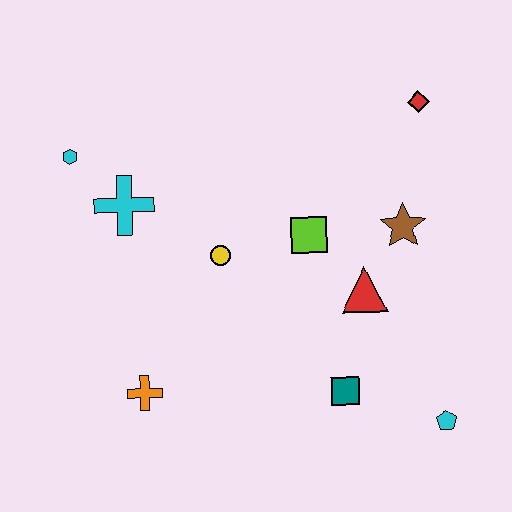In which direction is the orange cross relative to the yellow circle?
The orange cross is below the yellow circle.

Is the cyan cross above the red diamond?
No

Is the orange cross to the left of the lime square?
Yes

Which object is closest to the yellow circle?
The lime square is closest to the yellow circle.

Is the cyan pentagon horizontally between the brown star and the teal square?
No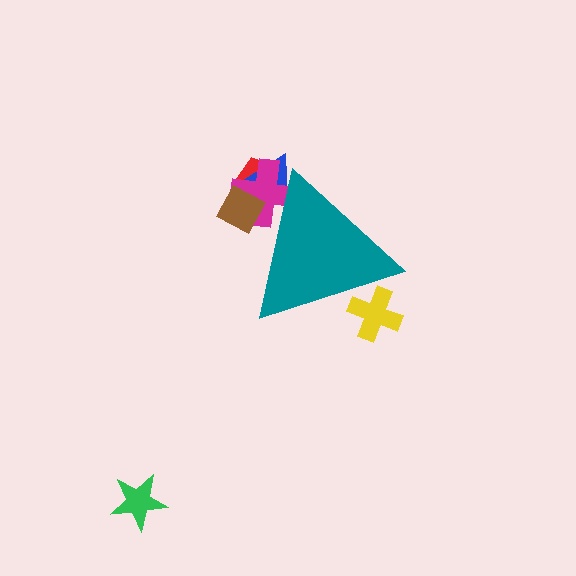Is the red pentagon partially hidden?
Yes, the red pentagon is partially hidden behind the teal triangle.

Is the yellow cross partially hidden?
Yes, the yellow cross is partially hidden behind the teal triangle.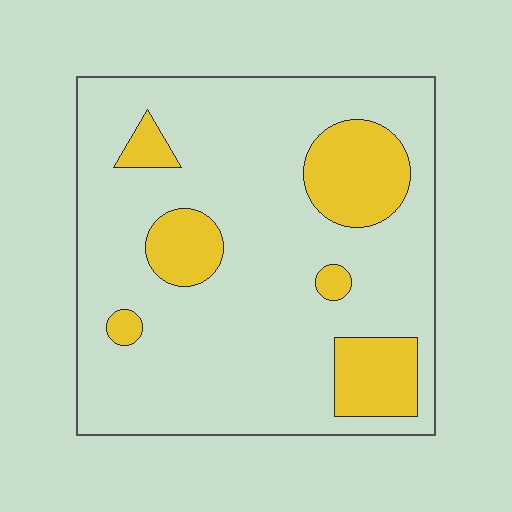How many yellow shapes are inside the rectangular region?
6.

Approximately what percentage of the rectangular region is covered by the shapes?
Approximately 20%.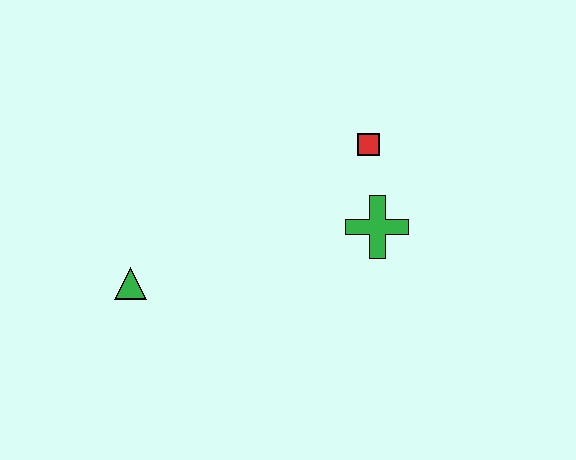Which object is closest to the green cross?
The red square is closest to the green cross.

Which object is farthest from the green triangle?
The red square is farthest from the green triangle.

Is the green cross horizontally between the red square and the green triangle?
No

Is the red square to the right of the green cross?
No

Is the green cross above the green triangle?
Yes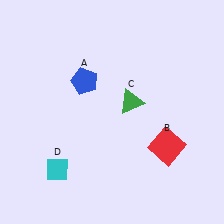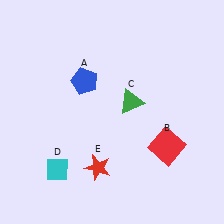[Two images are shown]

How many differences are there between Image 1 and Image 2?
There is 1 difference between the two images.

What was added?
A red star (E) was added in Image 2.